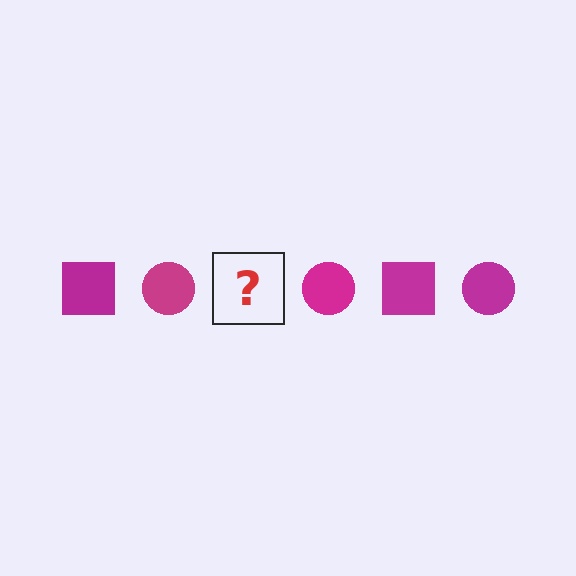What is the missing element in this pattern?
The missing element is a magenta square.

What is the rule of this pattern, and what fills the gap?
The rule is that the pattern cycles through square, circle shapes in magenta. The gap should be filled with a magenta square.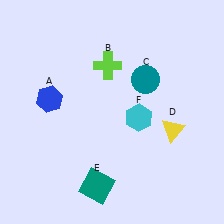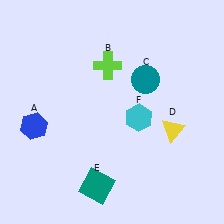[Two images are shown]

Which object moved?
The blue hexagon (A) moved down.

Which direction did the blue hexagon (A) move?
The blue hexagon (A) moved down.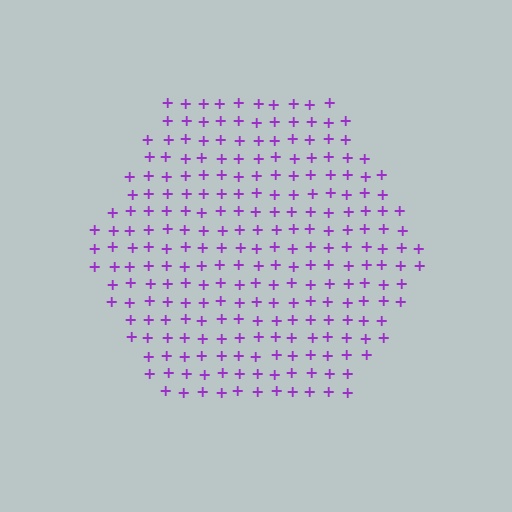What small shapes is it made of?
It is made of small plus signs.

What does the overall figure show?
The overall figure shows a hexagon.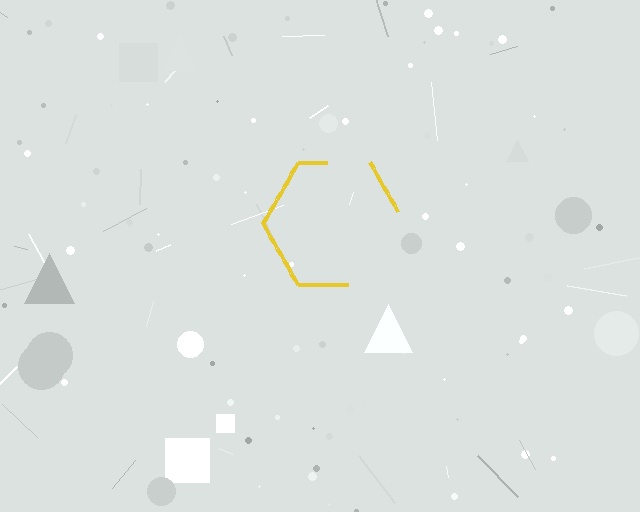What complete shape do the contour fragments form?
The contour fragments form a hexagon.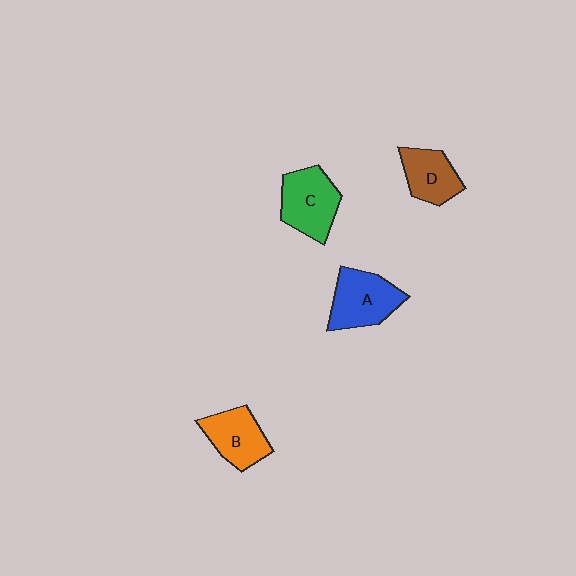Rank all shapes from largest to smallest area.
From largest to smallest: A (blue), C (green), B (orange), D (brown).